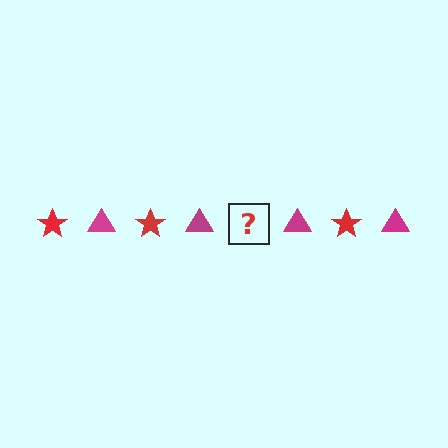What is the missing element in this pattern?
The missing element is a red star.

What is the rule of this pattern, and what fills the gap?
The rule is that the pattern alternates between red star and magenta triangle. The gap should be filled with a red star.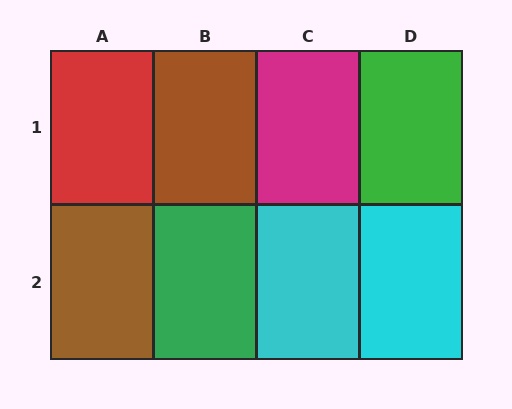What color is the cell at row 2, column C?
Cyan.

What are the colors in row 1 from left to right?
Red, brown, magenta, green.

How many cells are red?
1 cell is red.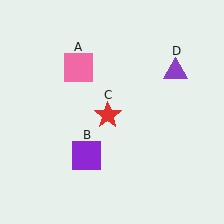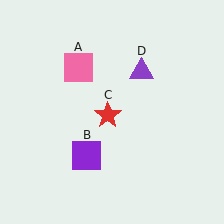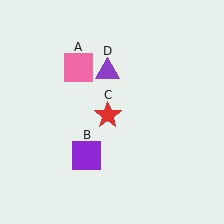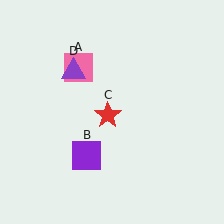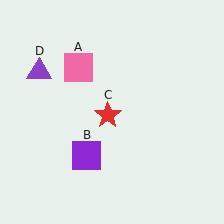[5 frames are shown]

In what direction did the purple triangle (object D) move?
The purple triangle (object D) moved left.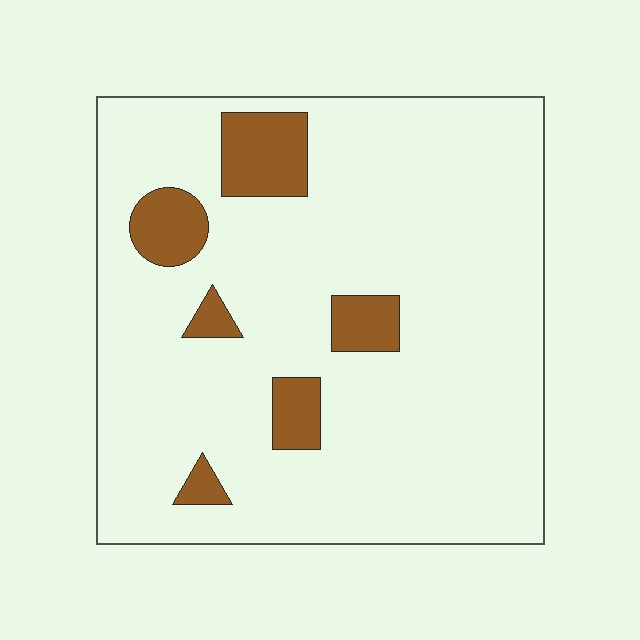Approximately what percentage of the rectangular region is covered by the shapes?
Approximately 10%.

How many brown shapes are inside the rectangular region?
6.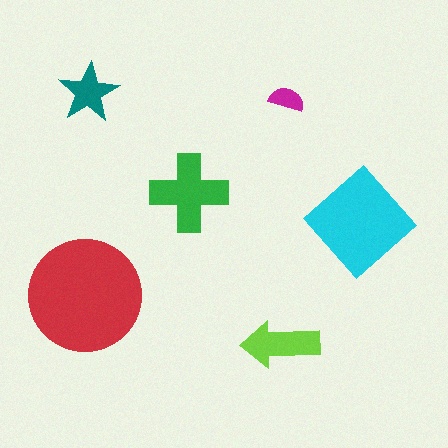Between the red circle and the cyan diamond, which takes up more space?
The red circle.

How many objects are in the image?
There are 6 objects in the image.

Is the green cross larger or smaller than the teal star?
Larger.